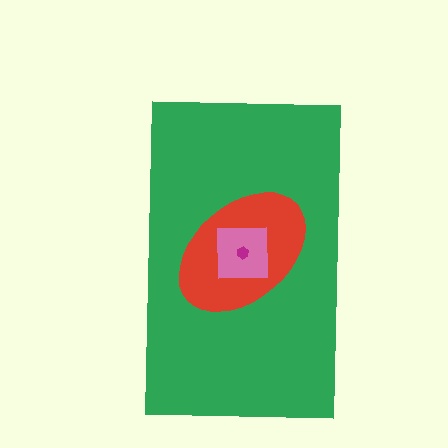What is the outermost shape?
The green rectangle.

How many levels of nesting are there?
4.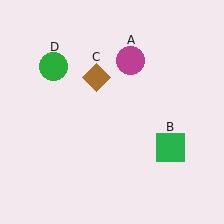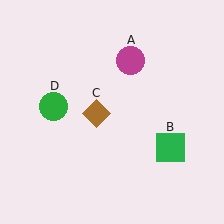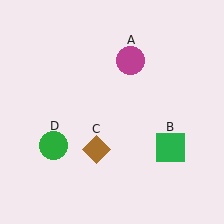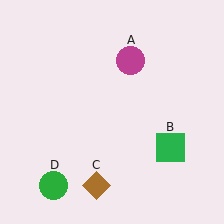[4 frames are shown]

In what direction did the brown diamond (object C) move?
The brown diamond (object C) moved down.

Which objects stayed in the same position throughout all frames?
Magenta circle (object A) and green square (object B) remained stationary.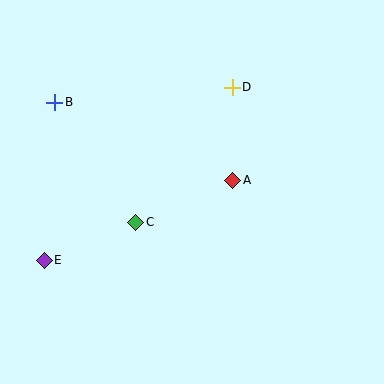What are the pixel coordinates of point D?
Point D is at (232, 87).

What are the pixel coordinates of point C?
Point C is at (136, 222).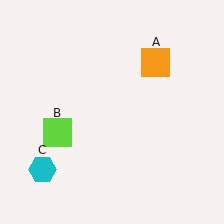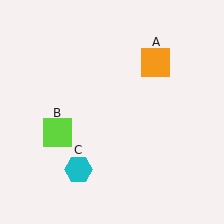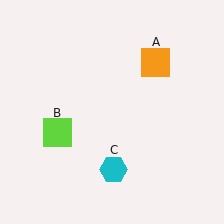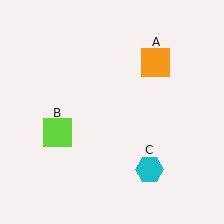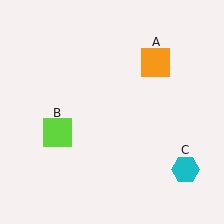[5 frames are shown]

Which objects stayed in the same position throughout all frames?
Orange square (object A) and lime square (object B) remained stationary.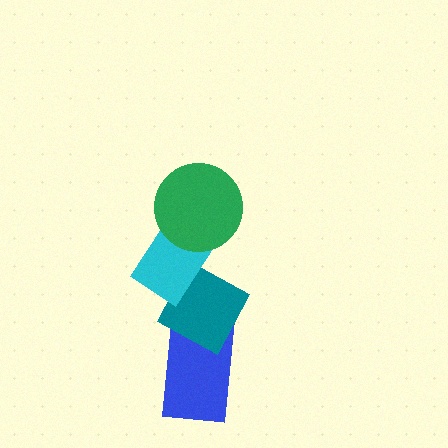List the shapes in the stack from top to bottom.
From top to bottom: the green circle, the cyan rectangle, the teal diamond, the blue rectangle.